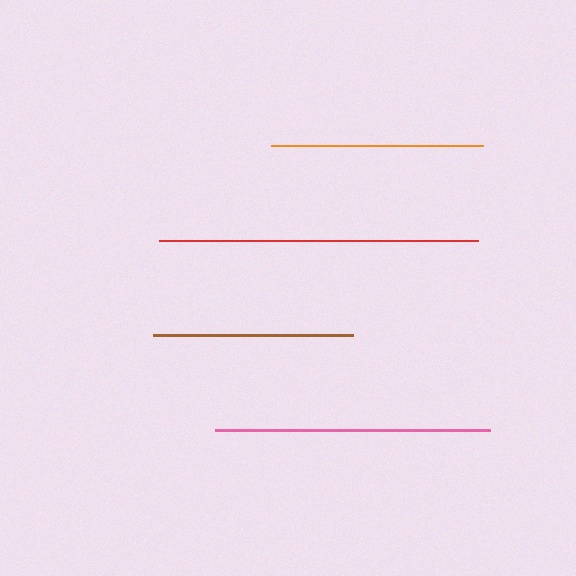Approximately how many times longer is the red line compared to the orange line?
The red line is approximately 1.5 times the length of the orange line.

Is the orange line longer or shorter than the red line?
The red line is longer than the orange line.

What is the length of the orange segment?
The orange segment is approximately 212 pixels long.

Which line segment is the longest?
The red line is the longest at approximately 319 pixels.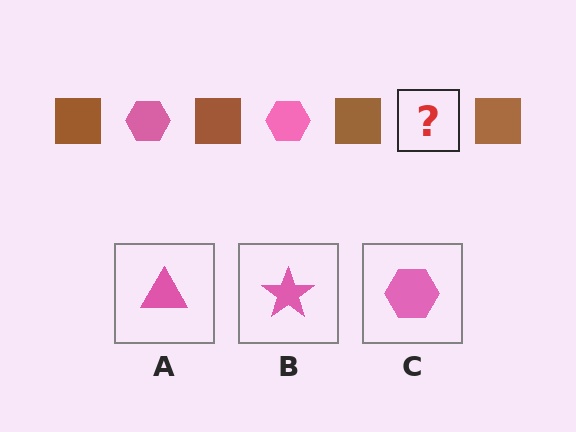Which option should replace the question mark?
Option C.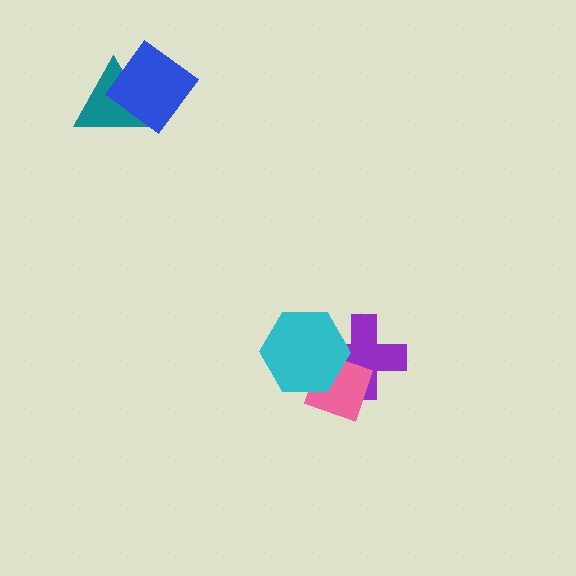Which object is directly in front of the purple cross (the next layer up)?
The pink diamond is directly in front of the purple cross.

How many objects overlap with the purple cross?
2 objects overlap with the purple cross.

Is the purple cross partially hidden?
Yes, it is partially covered by another shape.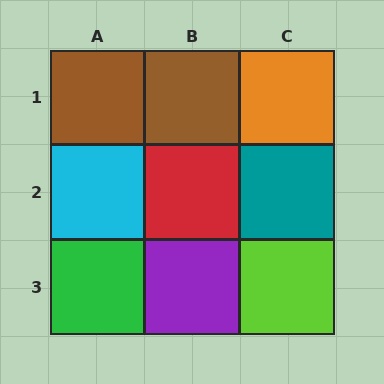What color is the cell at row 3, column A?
Green.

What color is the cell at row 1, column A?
Brown.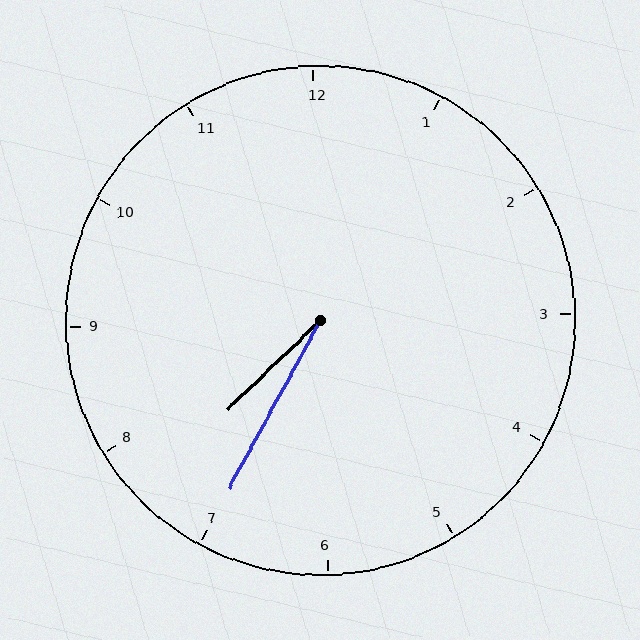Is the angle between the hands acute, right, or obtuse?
It is acute.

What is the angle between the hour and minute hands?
Approximately 18 degrees.